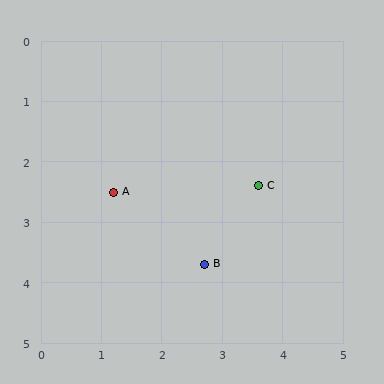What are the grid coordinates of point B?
Point B is at approximately (2.7, 3.7).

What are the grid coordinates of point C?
Point C is at approximately (3.6, 2.4).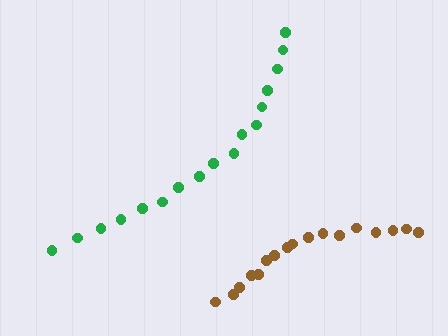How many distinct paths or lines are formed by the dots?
There are 2 distinct paths.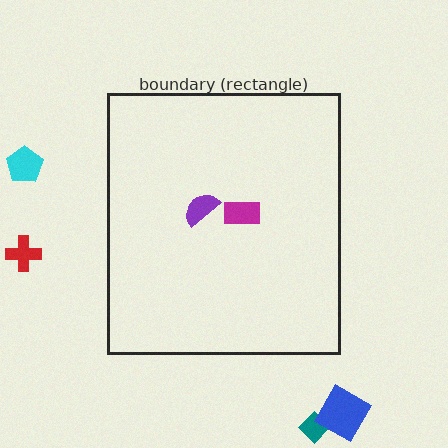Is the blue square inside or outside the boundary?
Outside.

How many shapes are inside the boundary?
2 inside, 4 outside.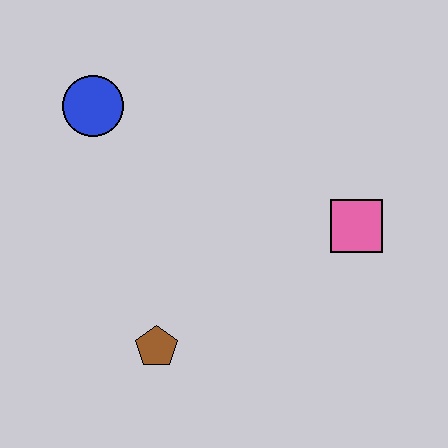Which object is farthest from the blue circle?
The pink square is farthest from the blue circle.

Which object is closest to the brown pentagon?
The pink square is closest to the brown pentagon.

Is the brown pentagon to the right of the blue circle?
Yes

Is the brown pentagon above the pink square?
No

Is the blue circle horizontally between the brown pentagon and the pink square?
No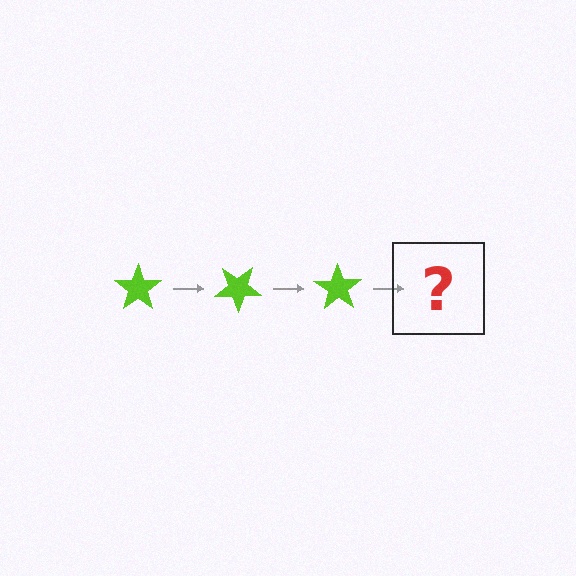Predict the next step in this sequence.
The next step is a lime star rotated 105 degrees.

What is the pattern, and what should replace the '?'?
The pattern is that the star rotates 35 degrees each step. The '?' should be a lime star rotated 105 degrees.